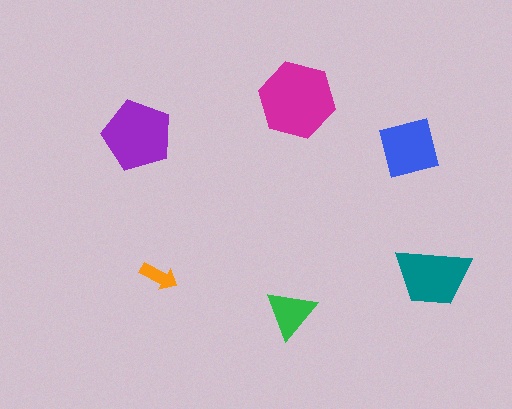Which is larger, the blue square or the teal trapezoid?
The teal trapezoid.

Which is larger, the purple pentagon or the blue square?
The purple pentagon.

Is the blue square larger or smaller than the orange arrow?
Larger.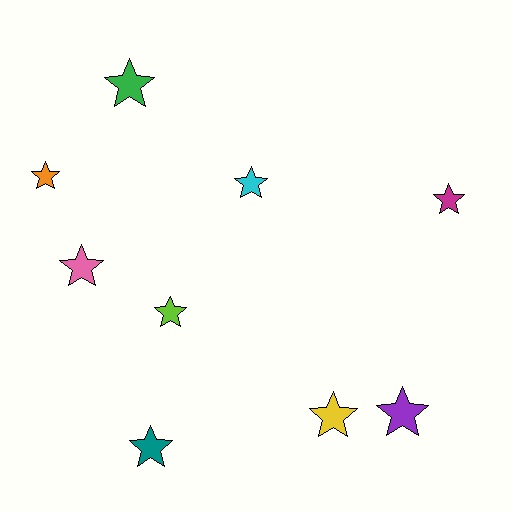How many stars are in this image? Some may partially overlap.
There are 9 stars.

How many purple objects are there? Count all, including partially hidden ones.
There is 1 purple object.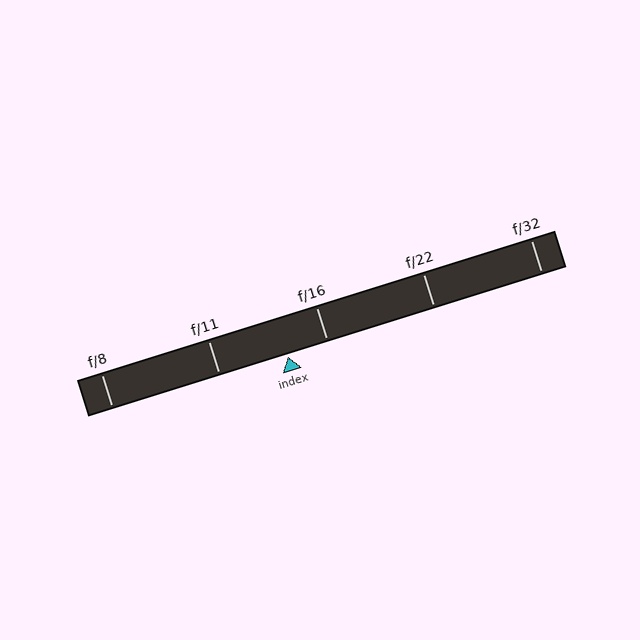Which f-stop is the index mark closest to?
The index mark is closest to f/16.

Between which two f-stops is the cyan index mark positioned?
The index mark is between f/11 and f/16.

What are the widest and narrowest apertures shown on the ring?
The widest aperture shown is f/8 and the narrowest is f/32.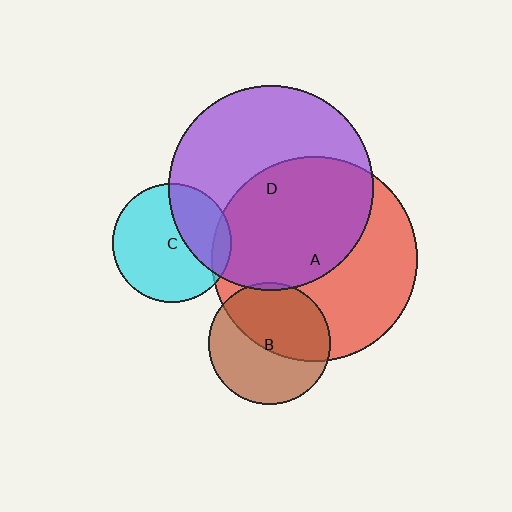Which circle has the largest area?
Circle D (purple).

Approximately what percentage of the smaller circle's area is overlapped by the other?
Approximately 50%.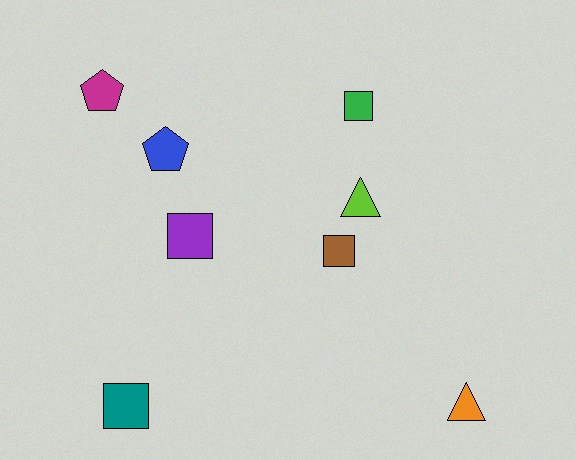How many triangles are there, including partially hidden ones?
There are 2 triangles.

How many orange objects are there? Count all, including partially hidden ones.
There is 1 orange object.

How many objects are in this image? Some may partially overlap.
There are 8 objects.